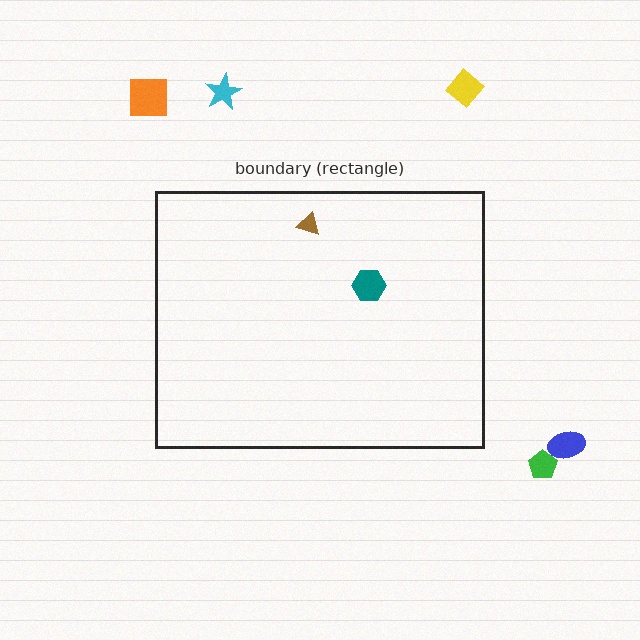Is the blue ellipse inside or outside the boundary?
Outside.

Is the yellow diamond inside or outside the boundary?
Outside.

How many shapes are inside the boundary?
2 inside, 5 outside.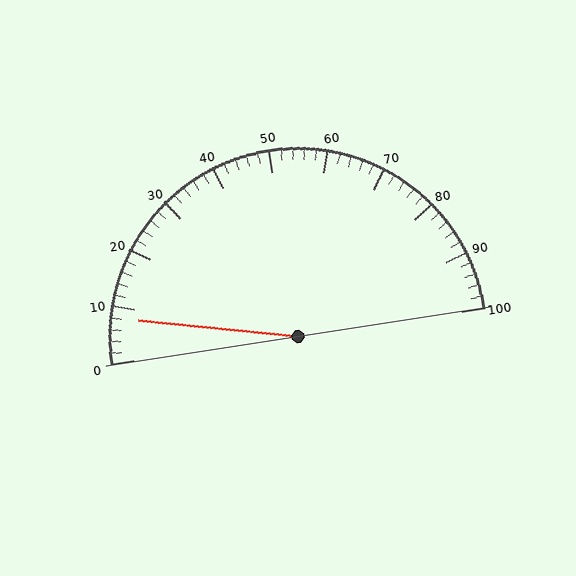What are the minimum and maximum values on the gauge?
The gauge ranges from 0 to 100.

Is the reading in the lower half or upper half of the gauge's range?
The reading is in the lower half of the range (0 to 100).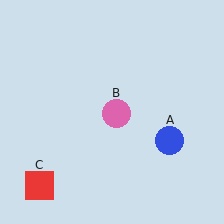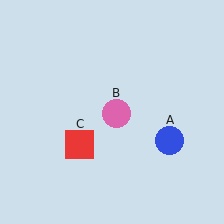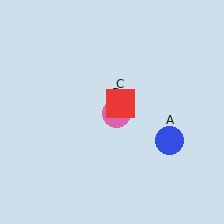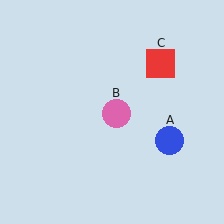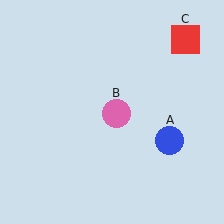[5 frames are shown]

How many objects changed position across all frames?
1 object changed position: red square (object C).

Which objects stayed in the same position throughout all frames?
Blue circle (object A) and pink circle (object B) remained stationary.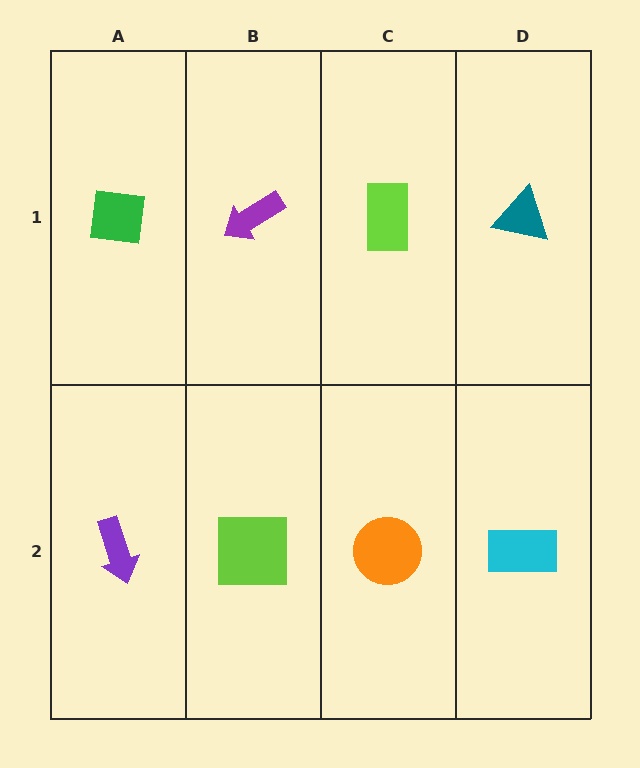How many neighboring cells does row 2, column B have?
3.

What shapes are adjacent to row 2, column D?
A teal triangle (row 1, column D), an orange circle (row 2, column C).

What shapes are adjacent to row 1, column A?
A purple arrow (row 2, column A), a purple arrow (row 1, column B).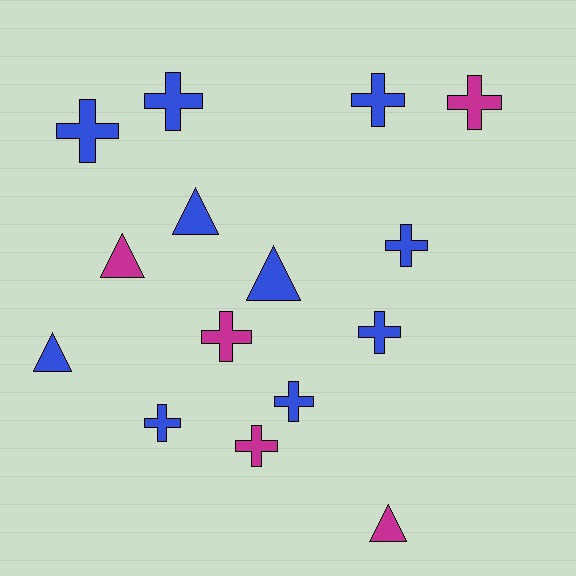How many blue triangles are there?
There are 3 blue triangles.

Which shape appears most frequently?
Cross, with 10 objects.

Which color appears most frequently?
Blue, with 10 objects.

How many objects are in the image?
There are 15 objects.